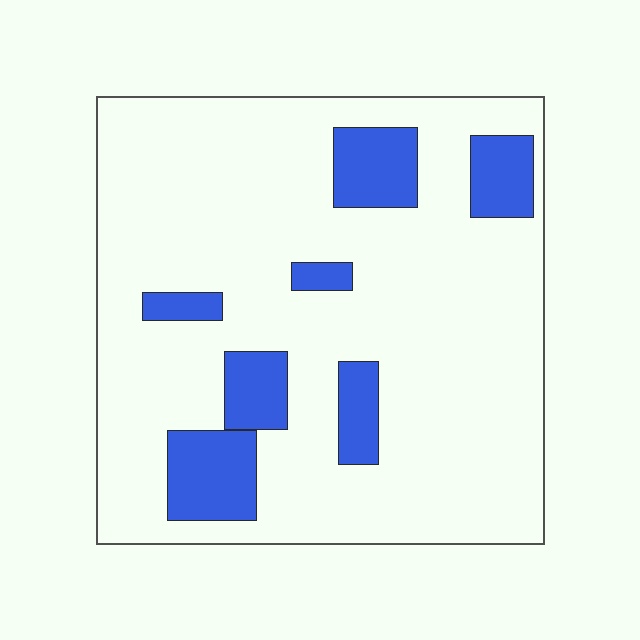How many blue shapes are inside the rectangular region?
7.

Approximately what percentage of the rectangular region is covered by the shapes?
Approximately 15%.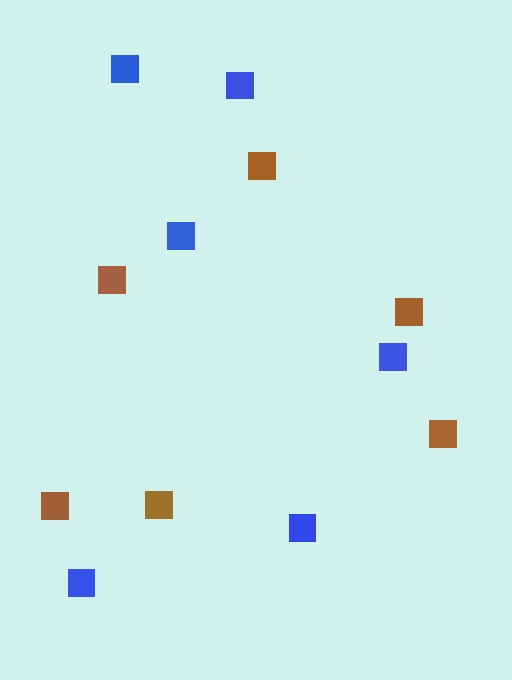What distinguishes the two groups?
There are 2 groups: one group of brown squares (6) and one group of blue squares (6).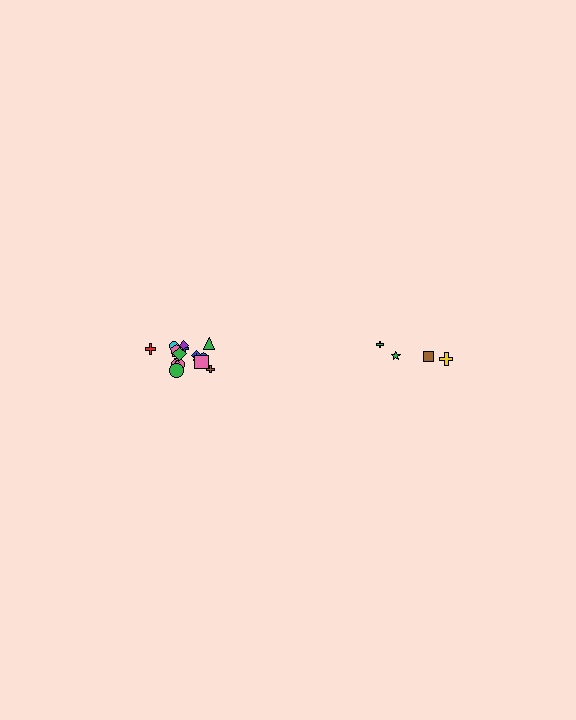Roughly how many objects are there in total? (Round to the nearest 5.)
Roughly 20 objects in total.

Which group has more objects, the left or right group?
The left group.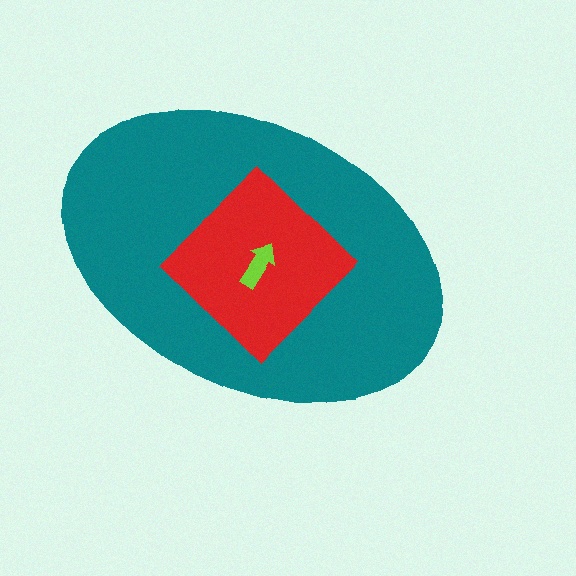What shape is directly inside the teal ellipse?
The red diamond.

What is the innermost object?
The lime arrow.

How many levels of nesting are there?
3.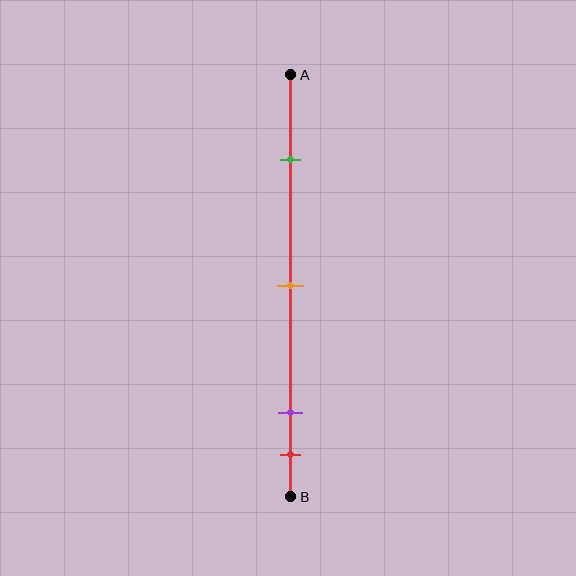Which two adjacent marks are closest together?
The purple and red marks are the closest adjacent pair.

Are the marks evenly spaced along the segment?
No, the marks are not evenly spaced.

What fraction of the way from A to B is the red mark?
The red mark is approximately 90% (0.9) of the way from A to B.